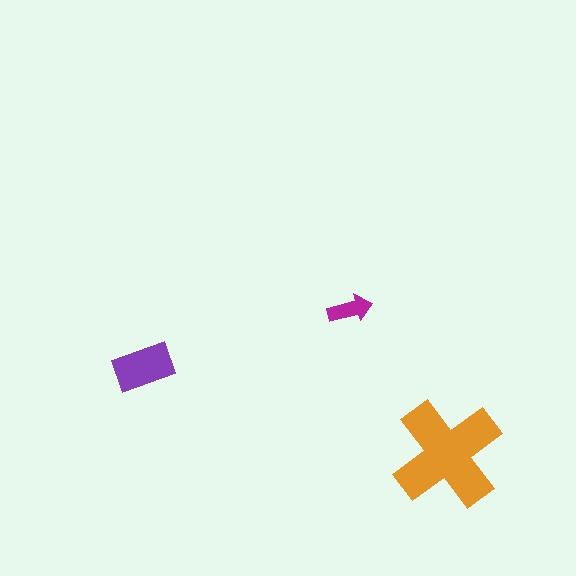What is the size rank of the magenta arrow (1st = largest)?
3rd.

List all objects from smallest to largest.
The magenta arrow, the purple rectangle, the orange cross.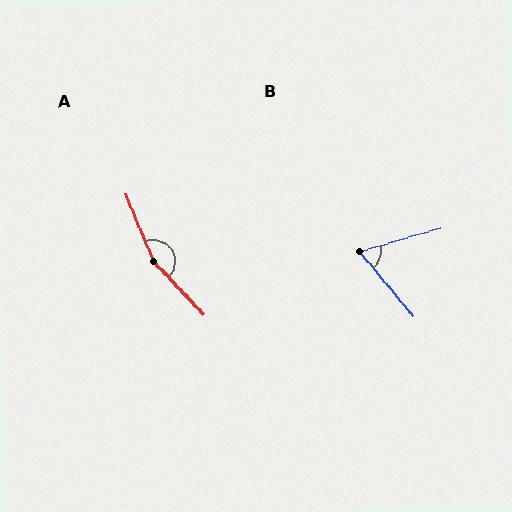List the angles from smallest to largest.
B (66°), A (159°).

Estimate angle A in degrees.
Approximately 159 degrees.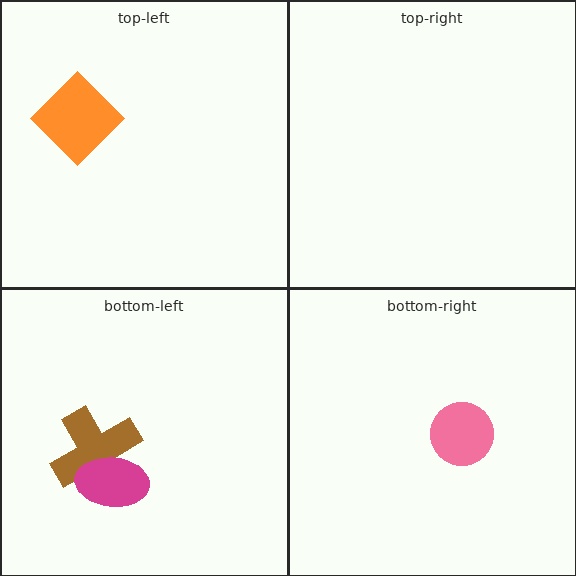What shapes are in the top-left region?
The orange diamond.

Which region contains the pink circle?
The bottom-right region.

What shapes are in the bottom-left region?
The brown cross, the magenta ellipse.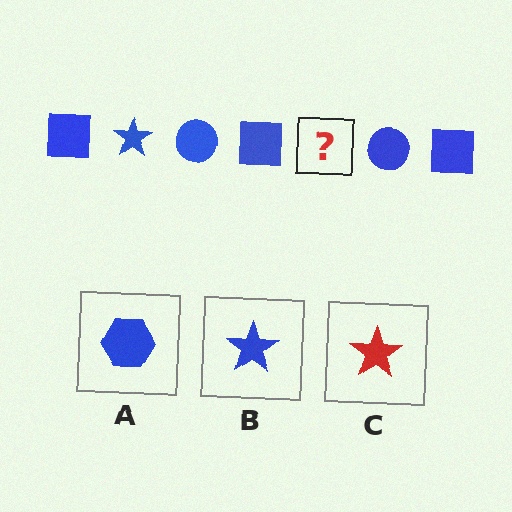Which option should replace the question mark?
Option B.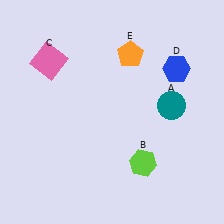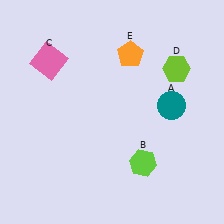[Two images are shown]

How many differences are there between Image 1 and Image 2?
There is 1 difference between the two images.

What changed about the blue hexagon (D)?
In Image 1, D is blue. In Image 2, it changed to lime.